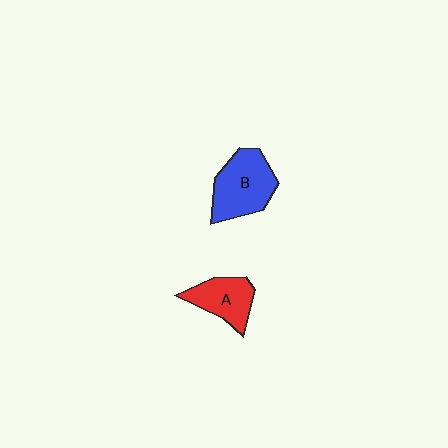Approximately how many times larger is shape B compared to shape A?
Approximately 1.4 times.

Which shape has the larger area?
Shape B (blue).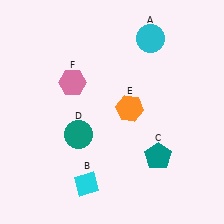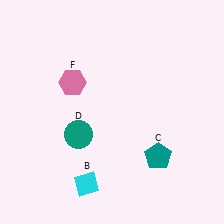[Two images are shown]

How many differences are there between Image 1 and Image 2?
There are 2 differences between the two images.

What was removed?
The orange hexagon (E), the cyan circle (A) were removed in Image 2.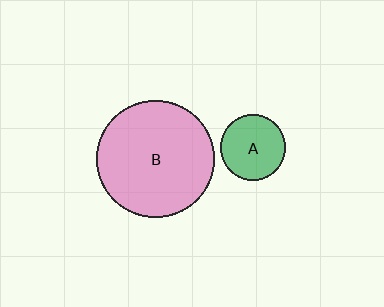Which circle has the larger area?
Circle B (pink).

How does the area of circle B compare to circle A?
Approximately 3.2 times.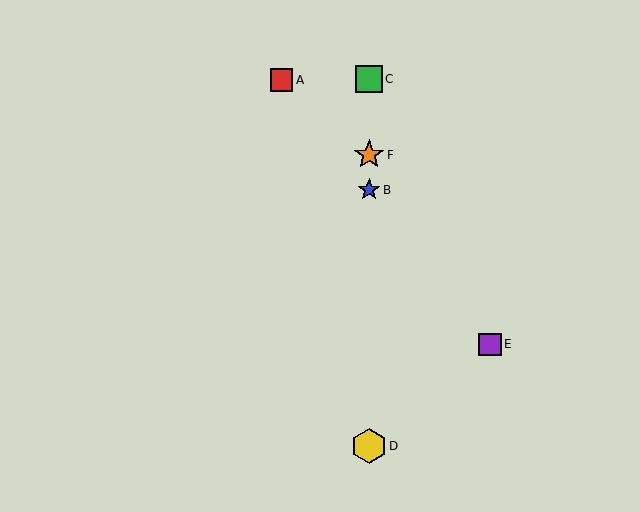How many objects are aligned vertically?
4 objects (B, C, D, F) are aligned vertically.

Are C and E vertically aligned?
No, C is at x≈369 and E is at x≈490.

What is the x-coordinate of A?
Object A is at x≈281.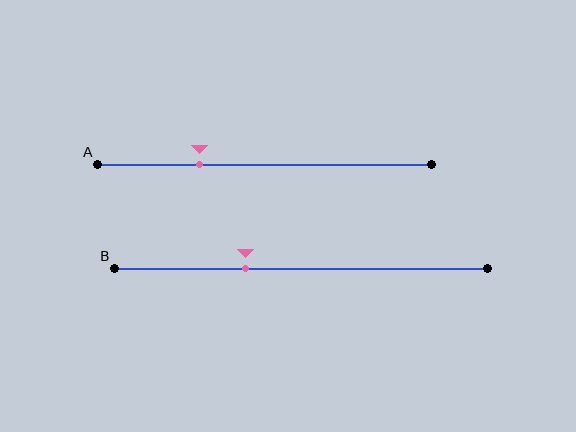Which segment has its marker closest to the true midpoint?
Segment B has its marker closest to the true midpoint.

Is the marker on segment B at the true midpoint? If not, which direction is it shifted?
No, the marker on segment B is shifted to the left by about 15% of the segment length.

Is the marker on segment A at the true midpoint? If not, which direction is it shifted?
No, the marker on segment A is shifted to the left by about 20% of the segment length.